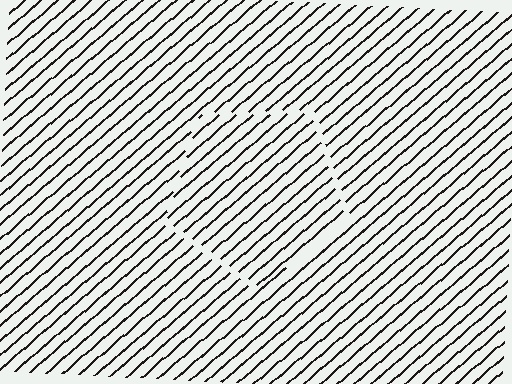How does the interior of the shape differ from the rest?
The interior of the shape contains the same grating, shifted by half a period — the contour is defined by the phase discontinuity where line-ends from the inner and outer gratings abut.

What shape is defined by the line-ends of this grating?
An illusory pentagon. The interior of the shape contains the same grating, shifted by half a period — the contour is defined by the phase discontinuity where line-ends from the inner and outer gratings abut.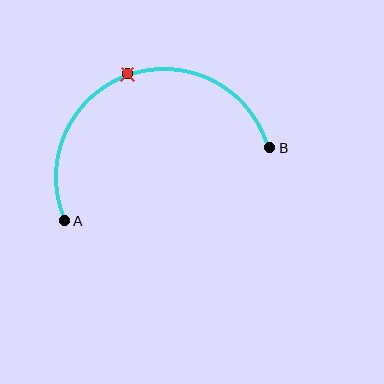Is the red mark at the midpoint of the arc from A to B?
Yes. The red mark lies on the arc at equal arc-length from both A and B — it is the arc midpoint.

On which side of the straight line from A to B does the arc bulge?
The arc bulges above the straight line connecting A and B.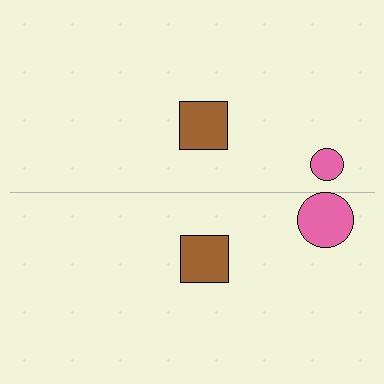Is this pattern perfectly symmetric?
No, the pattern is not perfectly symmetric. The pink circle on the bottom side has a different size than its mirror counterpart.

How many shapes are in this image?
There are 4 shapes in this image.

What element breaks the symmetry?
The pink circle on the bottom side has a different size than its mirror counterpart.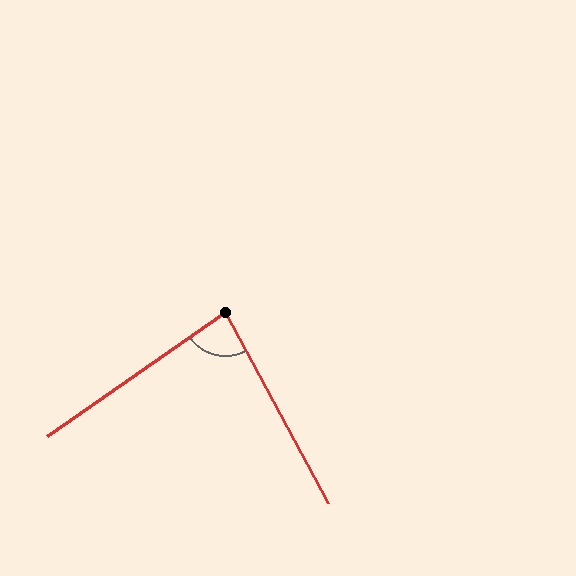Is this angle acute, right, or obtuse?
It is acute.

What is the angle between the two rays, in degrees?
Approximately 84 degrees.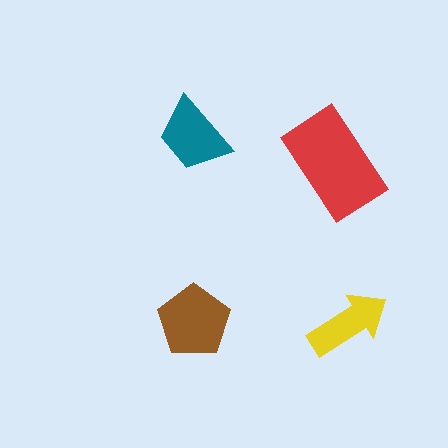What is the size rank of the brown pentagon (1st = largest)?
2nd.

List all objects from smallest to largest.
The yellow arrow, the teal trapezoid, the brown pentagon, the red rectangle.